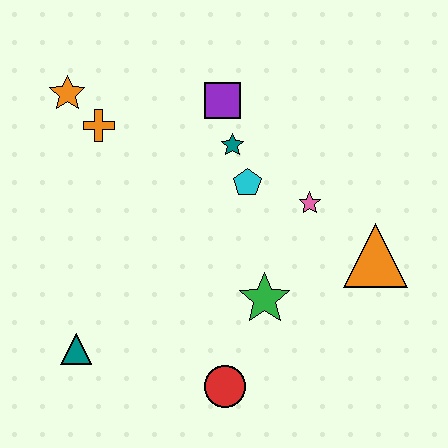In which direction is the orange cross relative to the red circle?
The orange cross is above the red circle.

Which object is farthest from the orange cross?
The orange triangle is farthest from the orange cross.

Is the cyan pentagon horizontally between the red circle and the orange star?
No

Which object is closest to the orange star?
The orange cross is closest to the orange star.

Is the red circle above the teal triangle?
No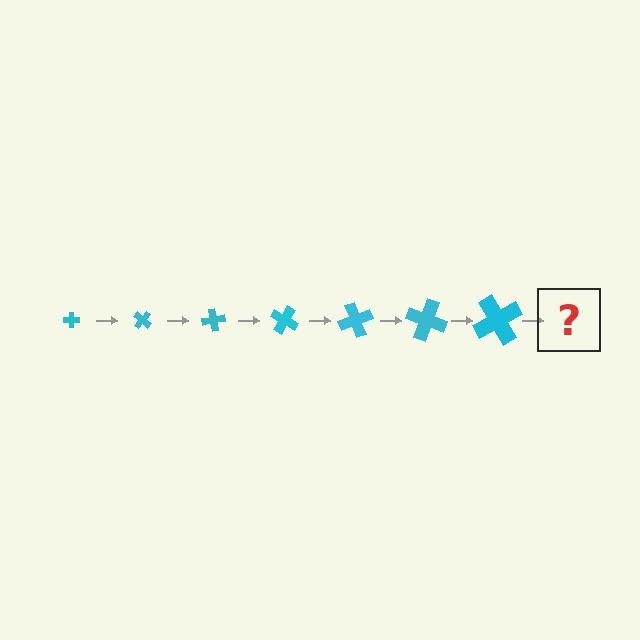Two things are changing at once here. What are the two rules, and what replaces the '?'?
The two rules are that the cross grows larger each step and it rotates 40 degrees each step. The '?' should be a cross, larger than the previous one and rotated 280 degrees from the start.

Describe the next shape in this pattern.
It should be a cross, larger than the previous one and rotated 280 degrees from the start.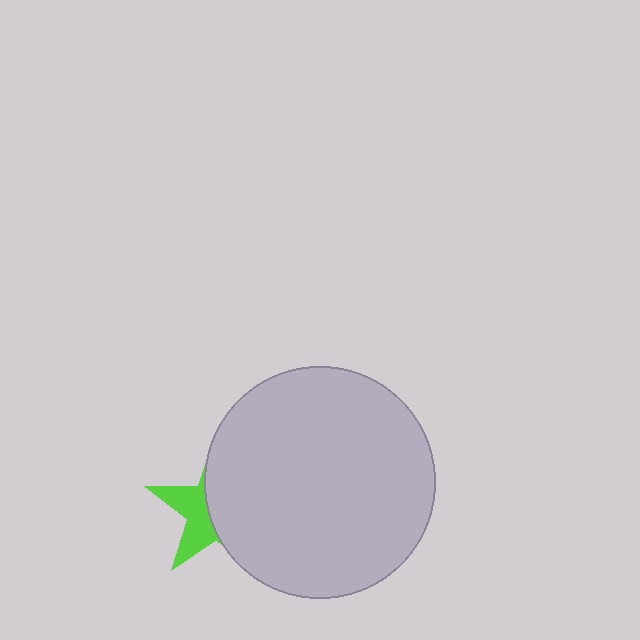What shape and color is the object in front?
The object in front is a light gray circle.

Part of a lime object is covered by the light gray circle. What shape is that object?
It is a star.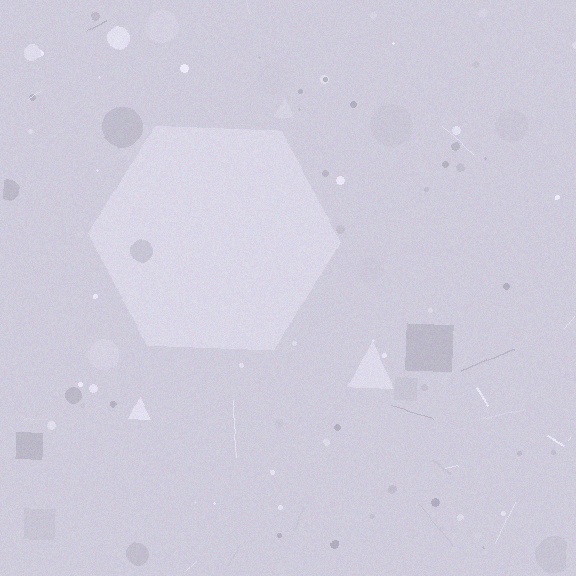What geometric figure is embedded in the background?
A hexagon is embedded in the background.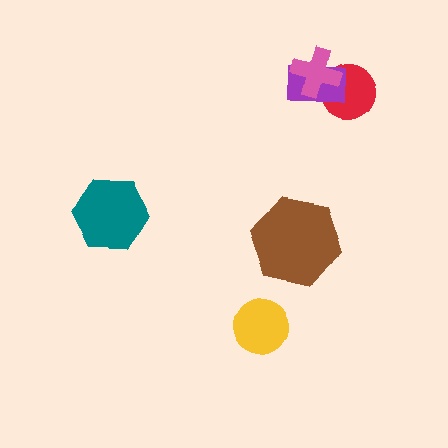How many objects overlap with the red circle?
2 objects overlap with the red circle.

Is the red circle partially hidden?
Yes, it is partially covered by another shape.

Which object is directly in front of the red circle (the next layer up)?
The purple rectangle is directly in front of the red circle.